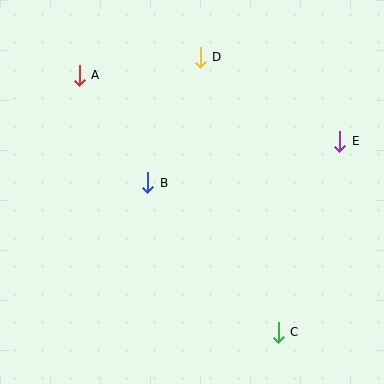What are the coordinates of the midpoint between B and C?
The midpoint between B and C is at (213, 257).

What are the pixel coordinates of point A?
Point A is at (79, 75).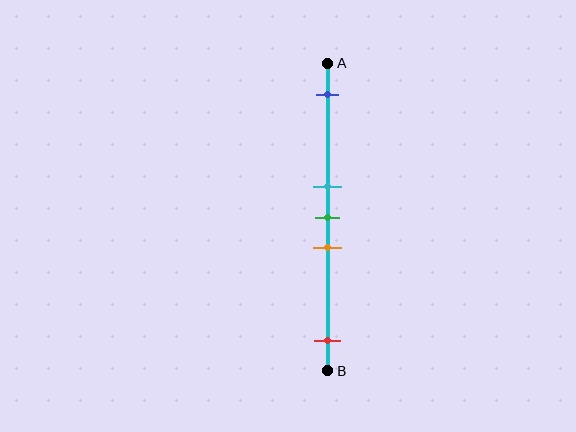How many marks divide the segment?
There are 5 marks dividing the segment.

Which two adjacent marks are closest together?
The cyan and green marks are the closest adjacent pair.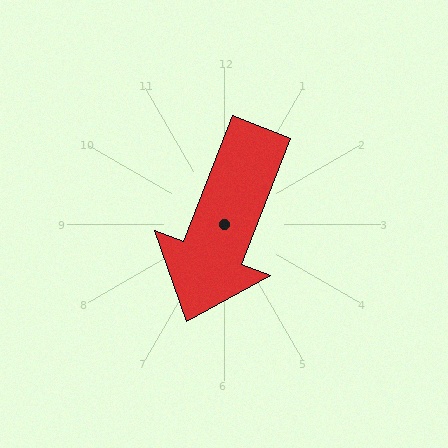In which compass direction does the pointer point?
South.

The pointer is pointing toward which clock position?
Roughly 7 o'clock.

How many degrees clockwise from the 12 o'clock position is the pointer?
Approximately 201 degrees.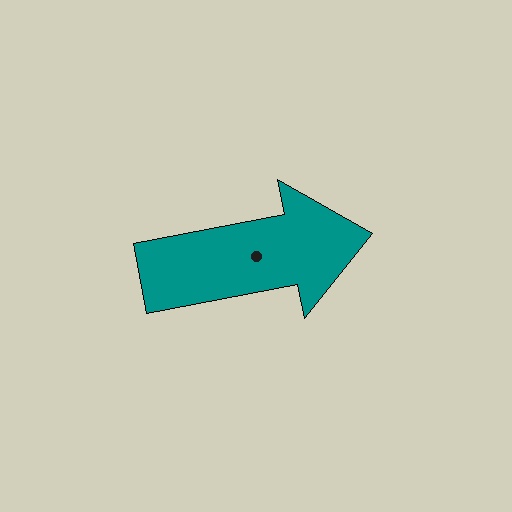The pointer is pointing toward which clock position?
Roughly 3 o'clock.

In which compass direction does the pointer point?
East.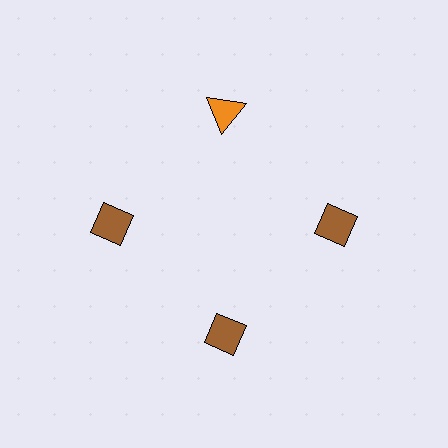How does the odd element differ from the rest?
It differs in both color (orange instead of brown) and shape (triangle instead of diamond).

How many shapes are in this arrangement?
There are 4 shapes arranged in a ring pattern.